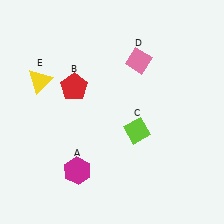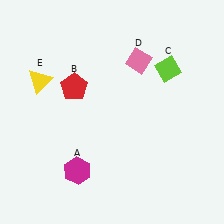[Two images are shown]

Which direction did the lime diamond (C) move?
The lime diamond (C) moved up.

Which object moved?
The lime diamond (C) moved up.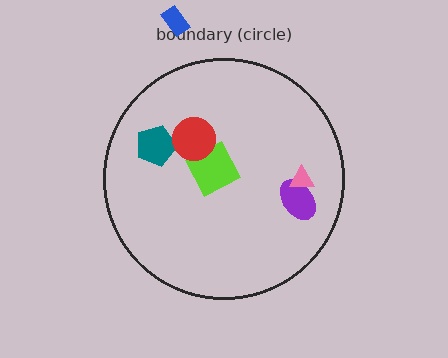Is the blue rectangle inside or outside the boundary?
Outside.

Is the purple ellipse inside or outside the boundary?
Inside.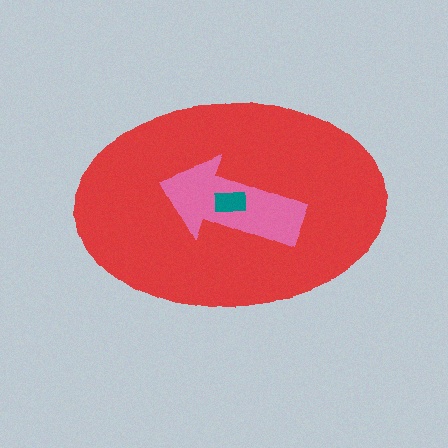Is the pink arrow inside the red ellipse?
Yes.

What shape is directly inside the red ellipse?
The pink arrow.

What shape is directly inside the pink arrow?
The teal rectangle.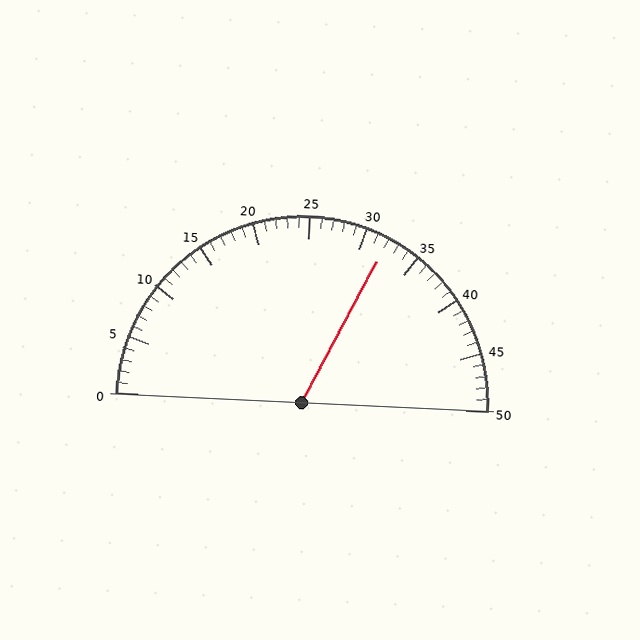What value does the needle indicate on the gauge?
The needle indicates approximately 32.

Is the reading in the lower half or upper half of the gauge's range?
The reading is in the upper half of the range (0 to 50).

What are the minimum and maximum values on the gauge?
The gauge ranges from 0 to 50.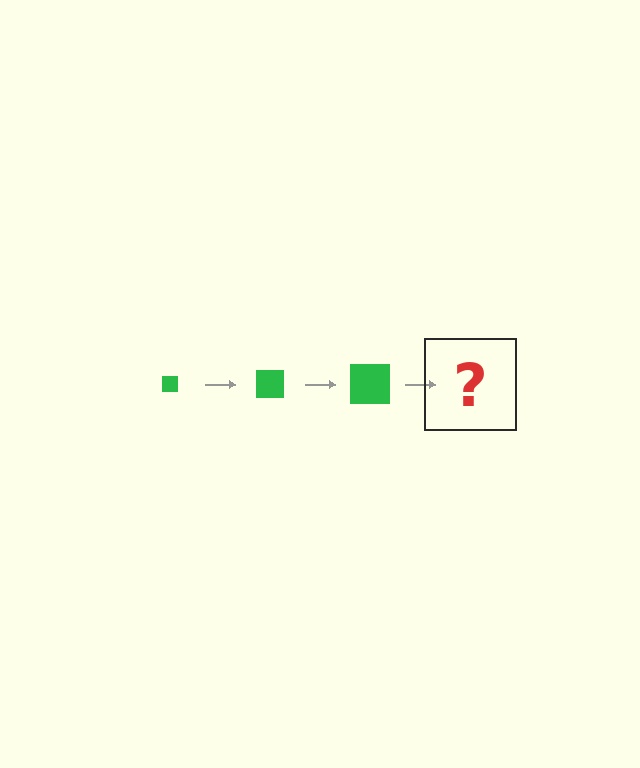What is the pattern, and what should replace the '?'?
The pattern is that the square gets progressively larger each step. The '?' should be a green square, larger than the previous one.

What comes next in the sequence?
The next element should be a green square, larger than the previous one.